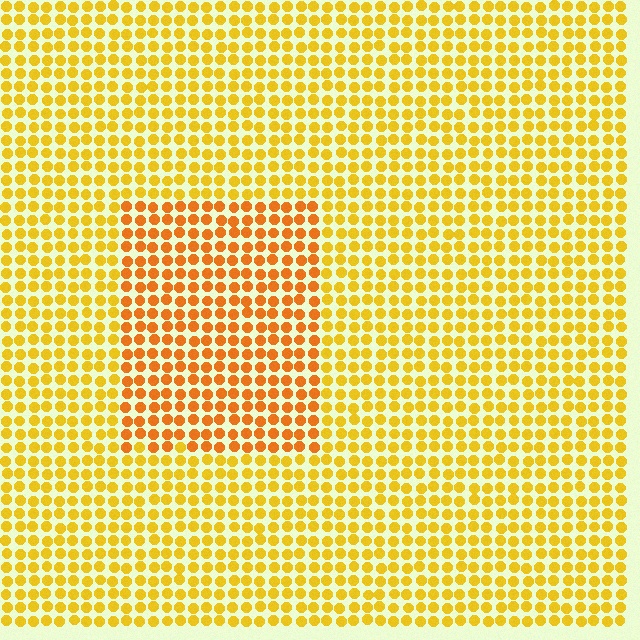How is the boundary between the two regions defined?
The boundary is defined purely by a slight shift in hue (about 23 degrees). Spacing, size, and orientation are identical on both sides.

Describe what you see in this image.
The image is filled with small yellow elements in a uniform arrangement. A rectangle-shaped region is visible where the elements are tinted to a slightly different hue, forming a subtle color boundary.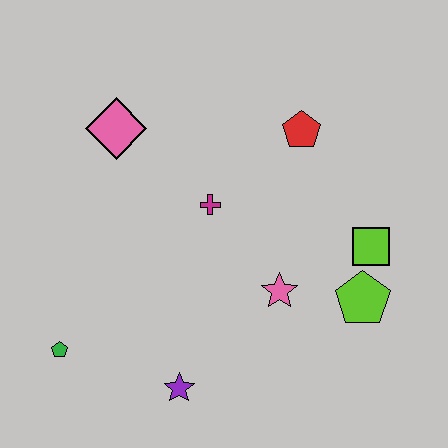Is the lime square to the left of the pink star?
No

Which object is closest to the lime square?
The lime pentagon is closest to the lime square.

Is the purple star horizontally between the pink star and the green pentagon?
Yes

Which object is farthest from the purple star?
The red pentagon is farthest from the purple star.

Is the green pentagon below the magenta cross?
Yes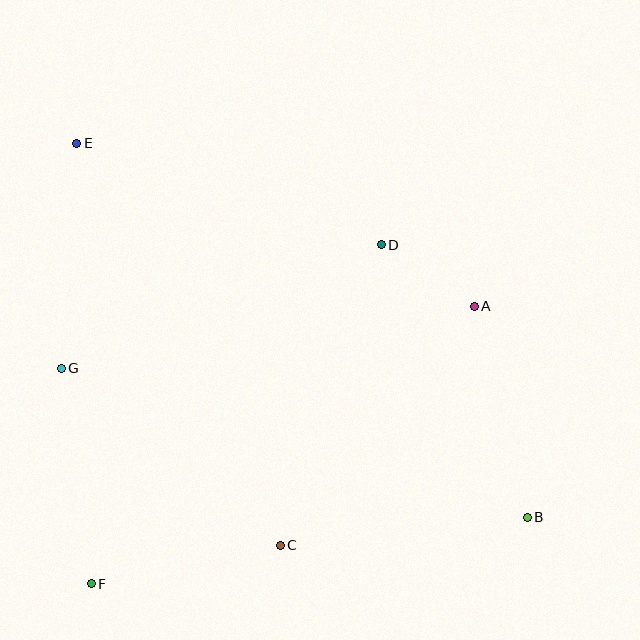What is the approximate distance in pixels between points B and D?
The distance between B and D is approximately 309 pixels.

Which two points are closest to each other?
Points A and D are closest to each other.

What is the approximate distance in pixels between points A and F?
The distance between A and F is approximately 473 pixels.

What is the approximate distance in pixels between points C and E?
The distance between C and E is approximately 451 pixels.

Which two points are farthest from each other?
Points B and E are farthest from each other.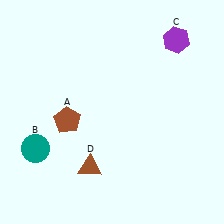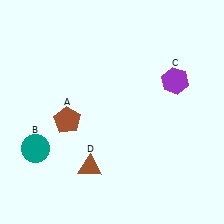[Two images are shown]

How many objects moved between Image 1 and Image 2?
1 object moved between the two images.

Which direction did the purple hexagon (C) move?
The purple hexagon (C) moved down.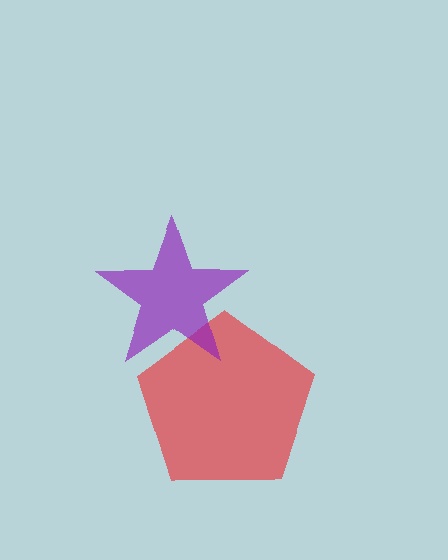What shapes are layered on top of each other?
The layered shapes are: a red pentagon, a purple star.